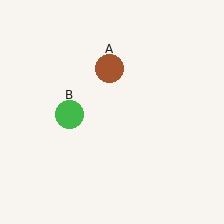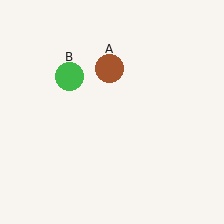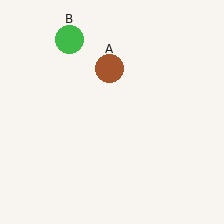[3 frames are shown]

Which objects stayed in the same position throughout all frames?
Brown circle (object A) remained stationary.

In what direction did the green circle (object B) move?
The green circle (object B) moved up.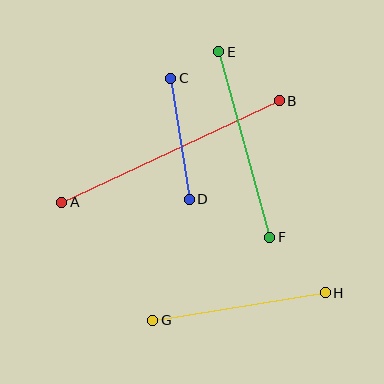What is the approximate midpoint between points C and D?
The midpoint is at approximately (180, 139) pixels.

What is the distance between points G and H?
The distance is approximately 174 pixels.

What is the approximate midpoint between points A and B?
The midpoint is at approximately (170, 152) pixels.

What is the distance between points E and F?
The distance is approximately 192 pixels.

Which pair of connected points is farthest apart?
Points A and B are farthest apart.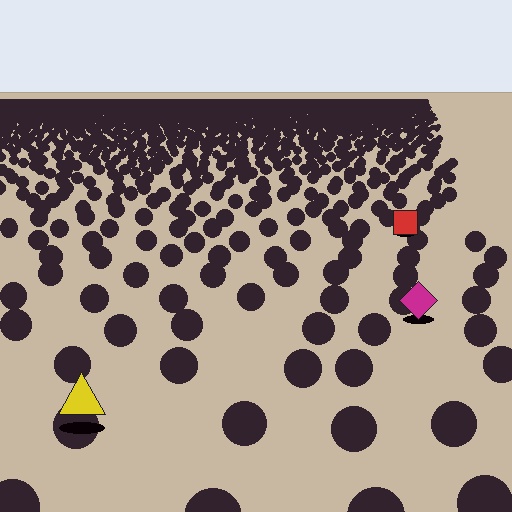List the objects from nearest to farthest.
From nearest to farthest: the yellow triangle, the magenta diamond, the red square.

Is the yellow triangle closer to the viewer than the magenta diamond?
Yes. The yellow triangle is closer — you can tell from the texture gradient: the ground texture is coarser near it.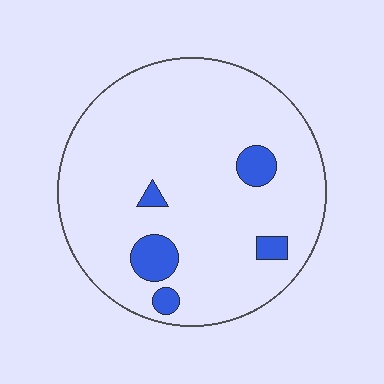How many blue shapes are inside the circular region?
5.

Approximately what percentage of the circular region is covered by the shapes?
Approximately 10%.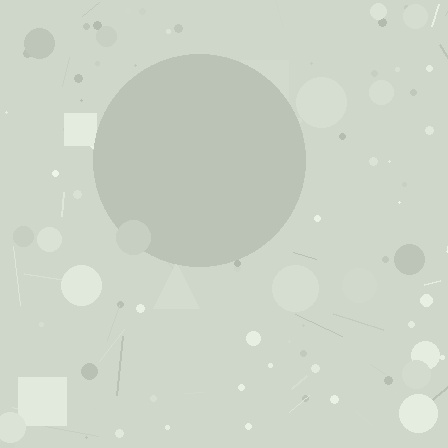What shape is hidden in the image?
A circle is hidden in the image.